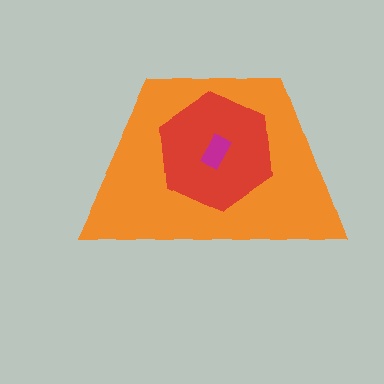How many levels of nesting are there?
3.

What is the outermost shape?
The orange trapezoid.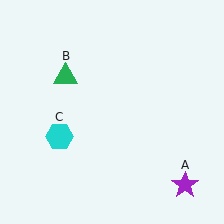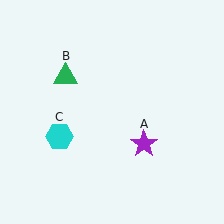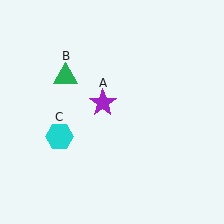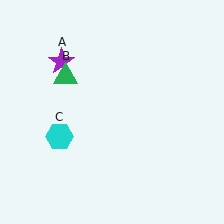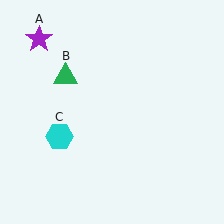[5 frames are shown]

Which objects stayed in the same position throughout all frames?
Green triangle (object B) and cyan hexagon (object C) remained stationary.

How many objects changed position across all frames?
1 object changed position: purple star (object A).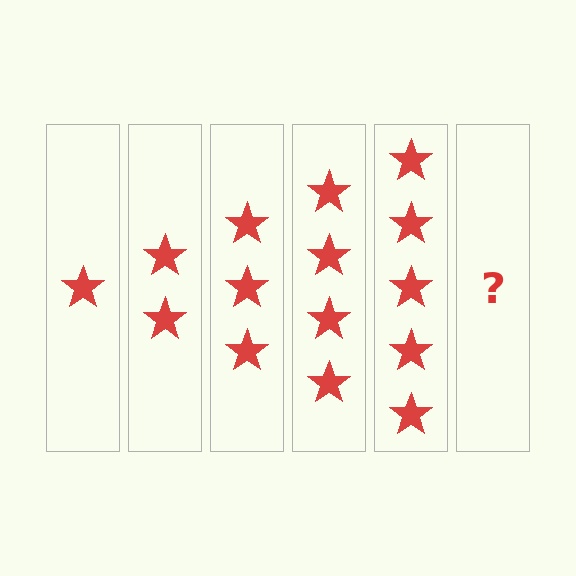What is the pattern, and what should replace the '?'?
The pattern is that each step adds one more star. The '?' should be 6 stars.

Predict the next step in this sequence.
The next step is 6 stars.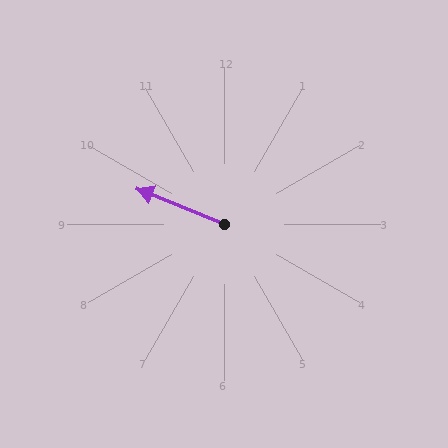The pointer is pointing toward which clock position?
Roughly 10 o'clock.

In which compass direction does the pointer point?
West.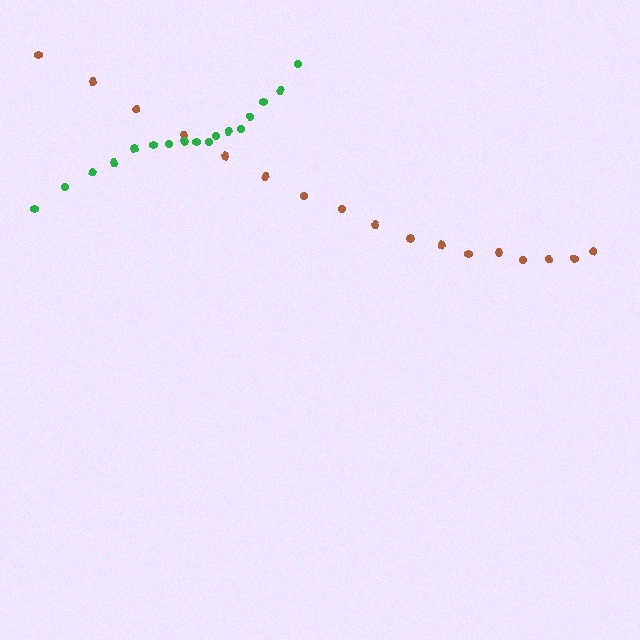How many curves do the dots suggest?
There are 2 distinct paths.